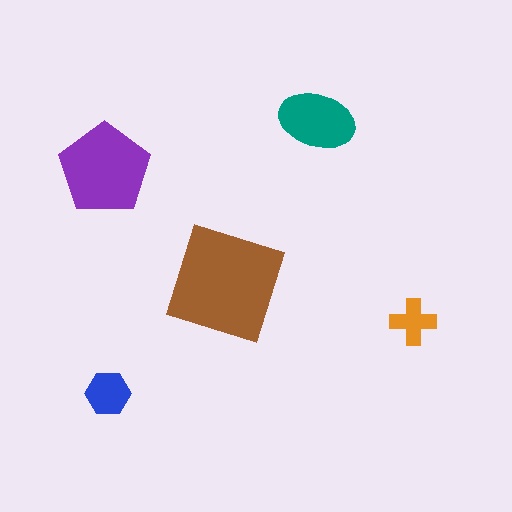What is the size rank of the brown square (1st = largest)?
1st.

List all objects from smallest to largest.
The orange cross, the blue hexagon, the teal ellipse, the purple pentagon, the brown square.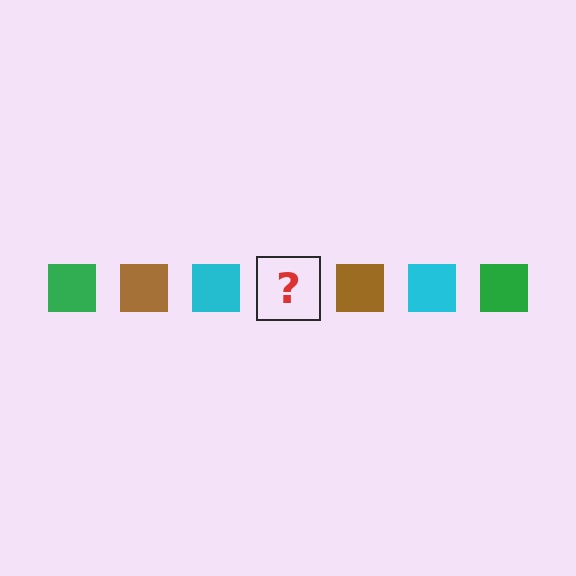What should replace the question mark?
The question mark should be replaced with a green square.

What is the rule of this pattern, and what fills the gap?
The rule is that the pattern cycles through green, brown, cyan squares. The gap should be filled with a green square.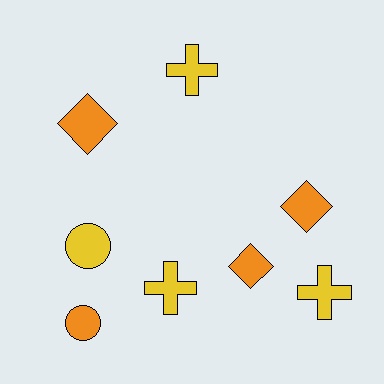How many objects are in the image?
There are 8 objects.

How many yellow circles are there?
There is 1 yellow circle.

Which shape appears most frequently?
Cross, with 3 objects.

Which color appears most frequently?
Orange, with 4 objects.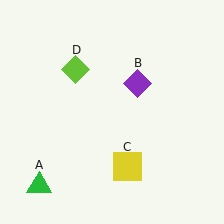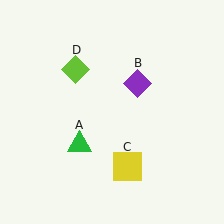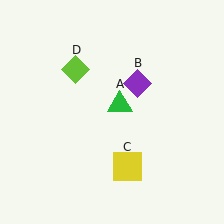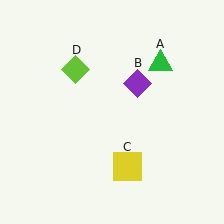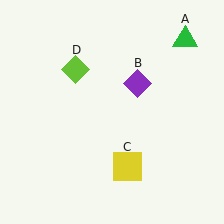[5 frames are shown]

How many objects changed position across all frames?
1 object changed position: green triangle (object A).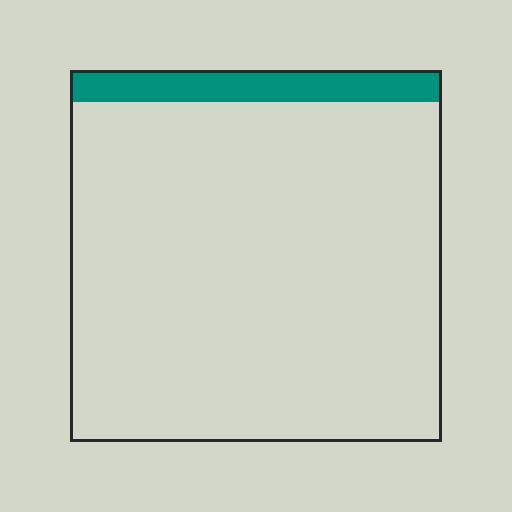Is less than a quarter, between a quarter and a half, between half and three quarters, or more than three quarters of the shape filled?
Less than a quarter.